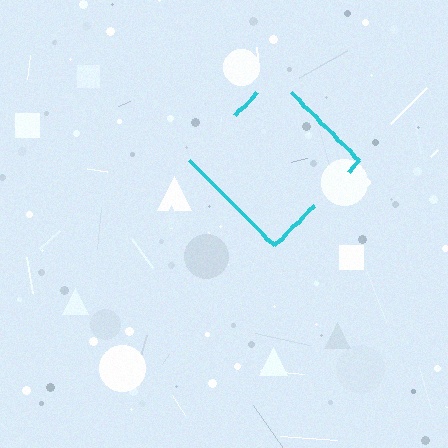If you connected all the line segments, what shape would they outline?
They would outline a diamond.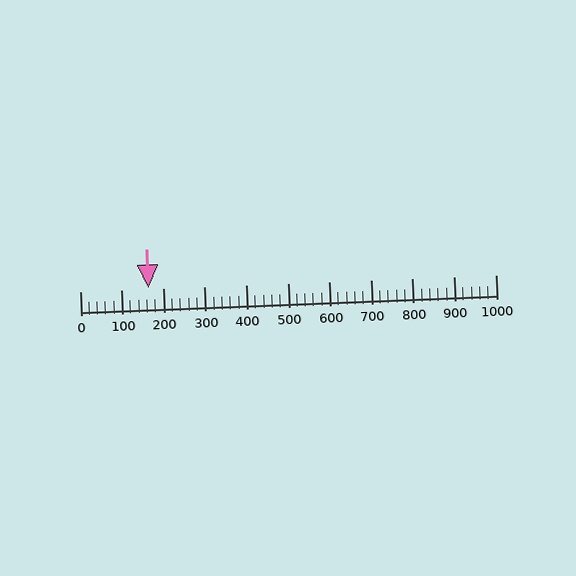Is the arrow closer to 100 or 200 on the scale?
The arrow is closer to 200.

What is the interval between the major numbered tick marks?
The major tick marks are spaced 100 units apart.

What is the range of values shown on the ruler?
The ruler shows values from 0 to 1000.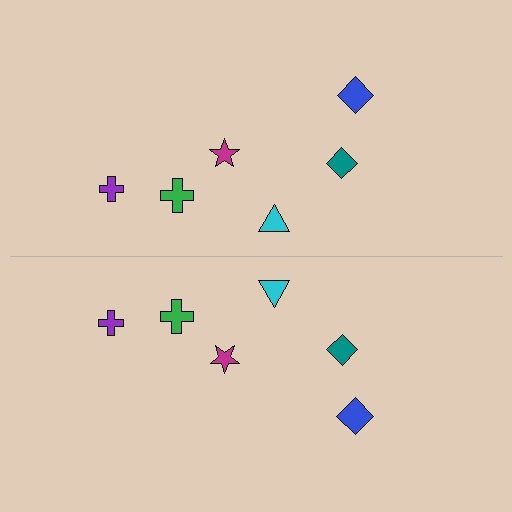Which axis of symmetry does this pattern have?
The pattern has a horizontal axis of symmetry running through the center of the image.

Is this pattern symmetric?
Yes, this pattern has bilateral (reflection) symmetry.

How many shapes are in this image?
There are 12 shapes in this image.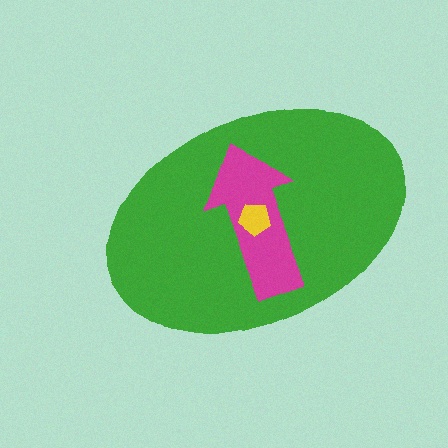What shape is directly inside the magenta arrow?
The yellow pentagon.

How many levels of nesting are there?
3.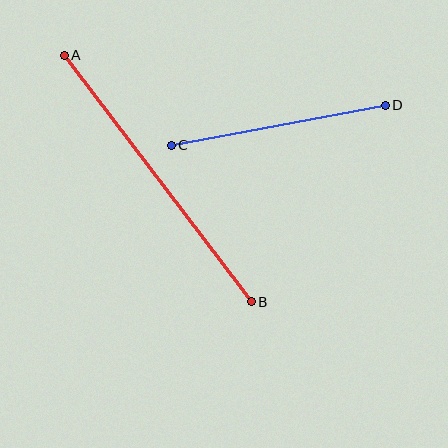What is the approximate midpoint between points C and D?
The midpoint is at approximately (278, 125) pixels.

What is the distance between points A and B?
The distance is approximately 309 pixels.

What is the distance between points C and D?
The distance is approximately 218 pixels.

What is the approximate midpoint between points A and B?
The midpoint is at approximately (158, 179) pixels.